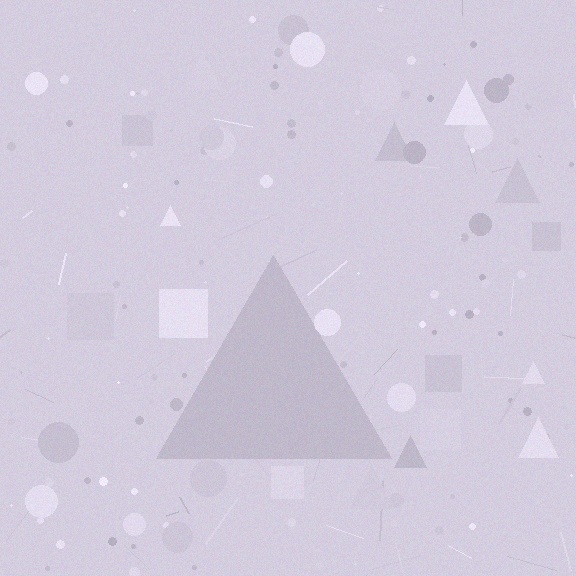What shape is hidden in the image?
A triangle is hidden in the image.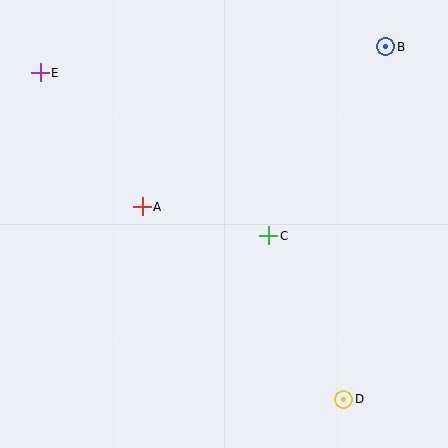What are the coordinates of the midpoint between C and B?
The midpoint between C and B is at (327, 141).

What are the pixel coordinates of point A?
Point A is at (142, 207).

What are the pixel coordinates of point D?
Point D is at (344, 399).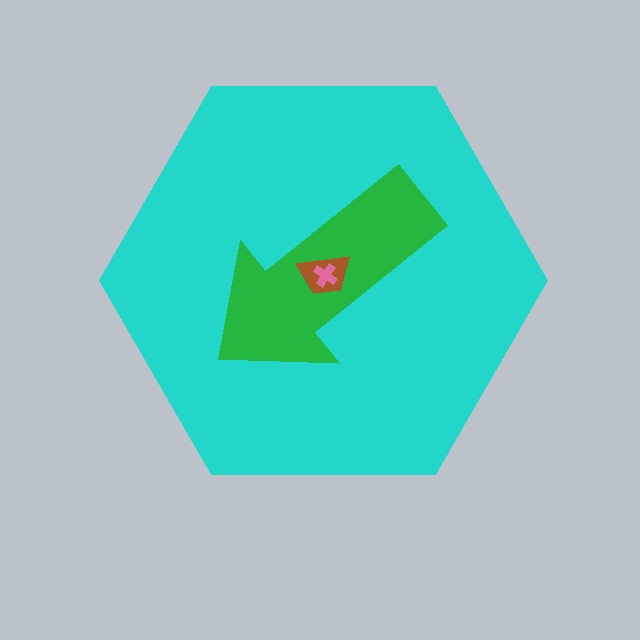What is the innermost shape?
The pink cross.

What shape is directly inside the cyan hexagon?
The green arrow.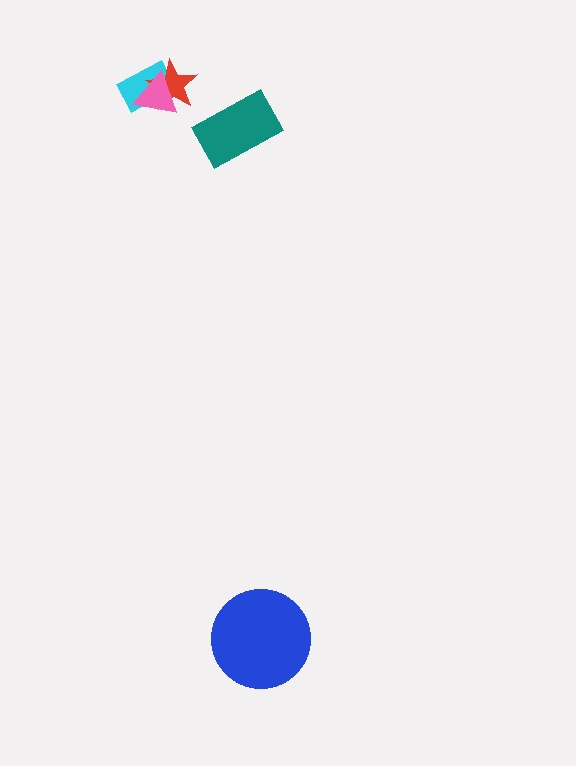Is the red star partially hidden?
Yes, it is partially covered by another shape.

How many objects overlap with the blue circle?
0 objects overlap with the blue circle.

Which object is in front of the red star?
The pink triangle is in front of the red star.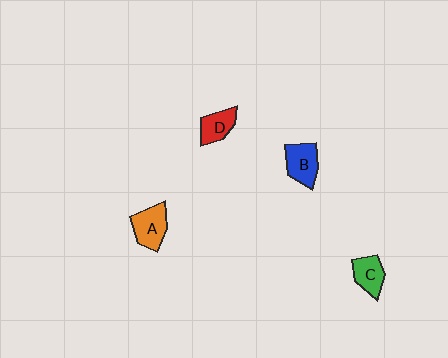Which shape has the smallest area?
Shape D (red).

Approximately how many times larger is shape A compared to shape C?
Approximately 1.3 times.